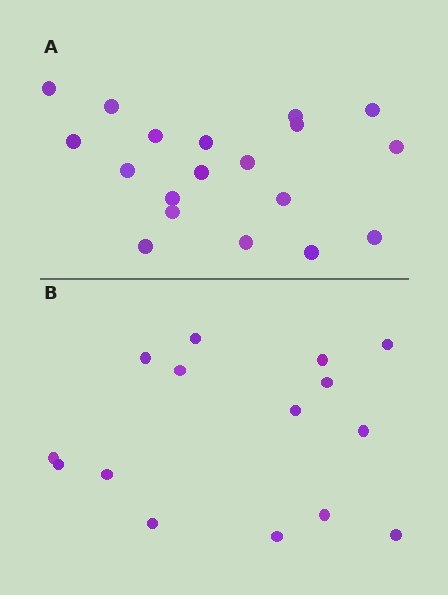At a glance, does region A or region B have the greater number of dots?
Region A (the top region) has more dots.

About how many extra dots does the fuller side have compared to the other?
Region A has about 4 more dots than region B.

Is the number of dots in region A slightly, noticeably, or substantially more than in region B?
Region A has noticeably more, but not dramatically so. The ratio is roughly 1.3 to 1.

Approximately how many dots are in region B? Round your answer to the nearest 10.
About 20 dots. (The exact count is 15, which rounds to 20.)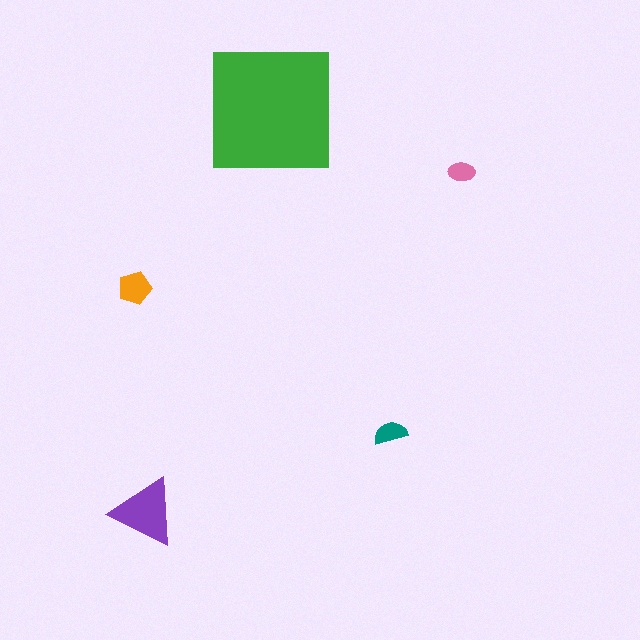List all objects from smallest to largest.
The pink ellipse, the teal semicircle, the orange pentagon, the purple triangle, the green square.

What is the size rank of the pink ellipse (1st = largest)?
5th.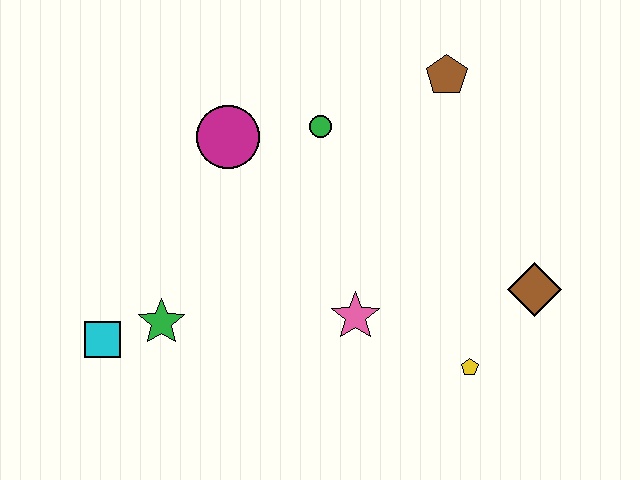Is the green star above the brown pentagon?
No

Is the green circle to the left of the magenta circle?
No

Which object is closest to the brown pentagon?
The green circle is closest to the brown pentagon.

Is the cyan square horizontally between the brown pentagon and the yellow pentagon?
No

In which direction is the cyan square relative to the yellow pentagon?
The cyan square is to the left of the yellow pentagon.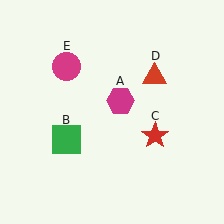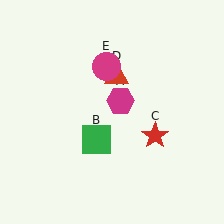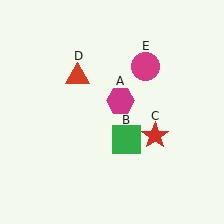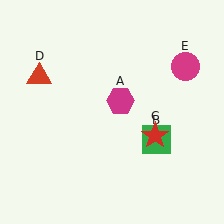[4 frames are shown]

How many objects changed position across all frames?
3 objects changed position: green square (object B), red triangle (object D), magenta circle (object E).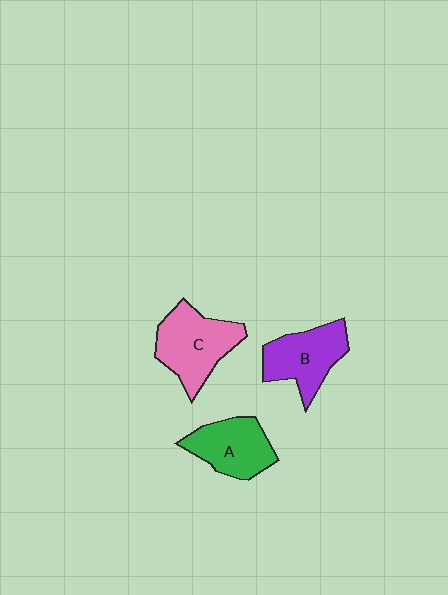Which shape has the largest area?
Shape C (pink).